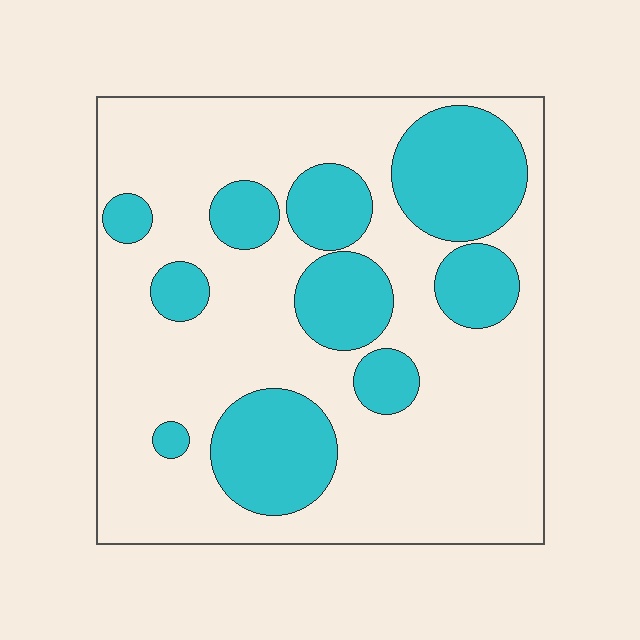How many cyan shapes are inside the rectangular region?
10.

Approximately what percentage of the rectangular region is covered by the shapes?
Approximately 30%.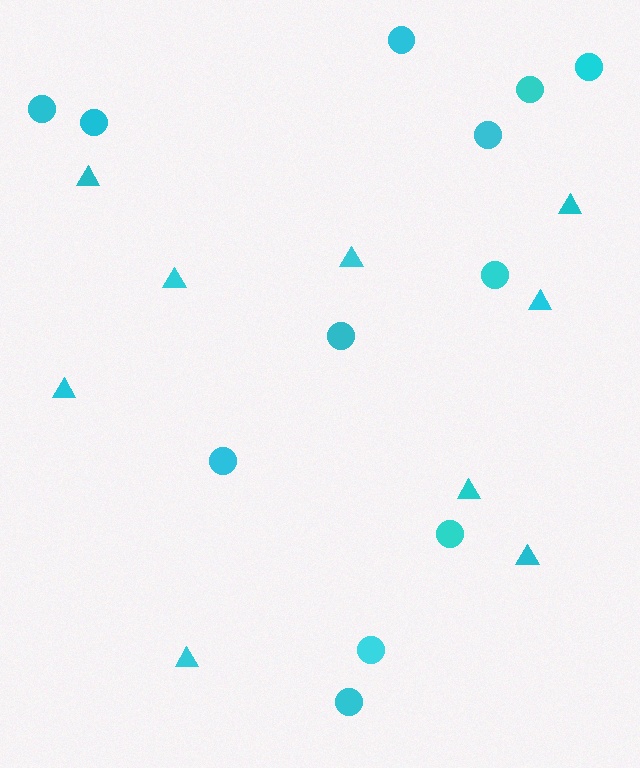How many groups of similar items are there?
There are 2 groups: one group of circles (12) and one group of triangles (9).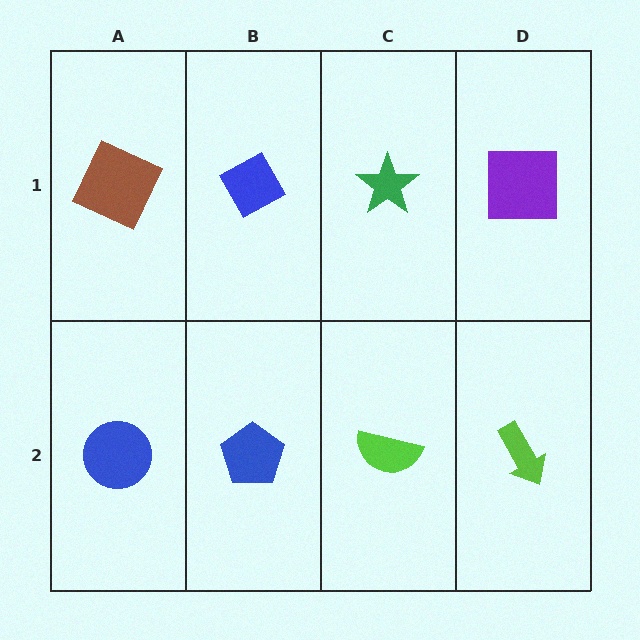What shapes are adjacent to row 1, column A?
A blue circle (row 2, column A), a blue diamond (row 1, column B).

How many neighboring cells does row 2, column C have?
3.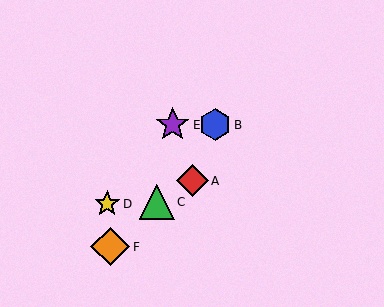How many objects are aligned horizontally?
2 objects (B, E) are aligned horizontally.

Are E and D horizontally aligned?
No, E is at y≈125 and D is at y≈204.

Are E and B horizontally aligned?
Yes, both are at y≈125.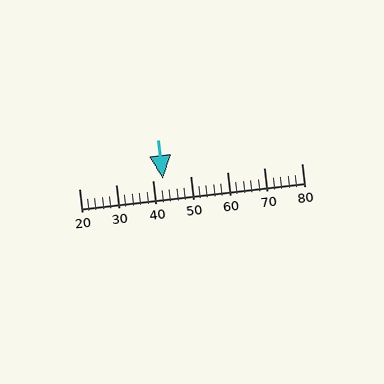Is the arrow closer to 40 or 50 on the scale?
The arrow is closer to 40.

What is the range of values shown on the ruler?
The ruler shows values from 20 to 80.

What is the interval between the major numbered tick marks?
The major tick marks are spaced 10 units apart.